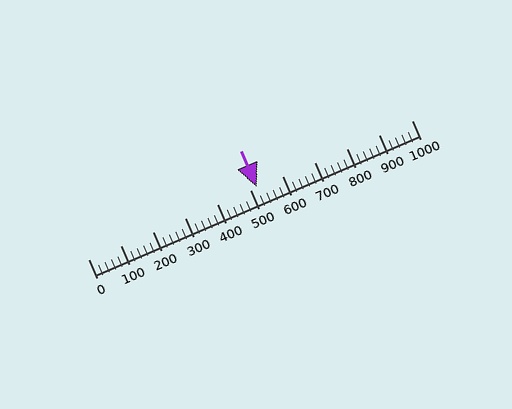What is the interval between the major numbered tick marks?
The major tick marks are spaced 100 units apart.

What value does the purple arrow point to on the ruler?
The purple arrow points to approximately 520.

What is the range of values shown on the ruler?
The ruler shows values from 0 to 1000.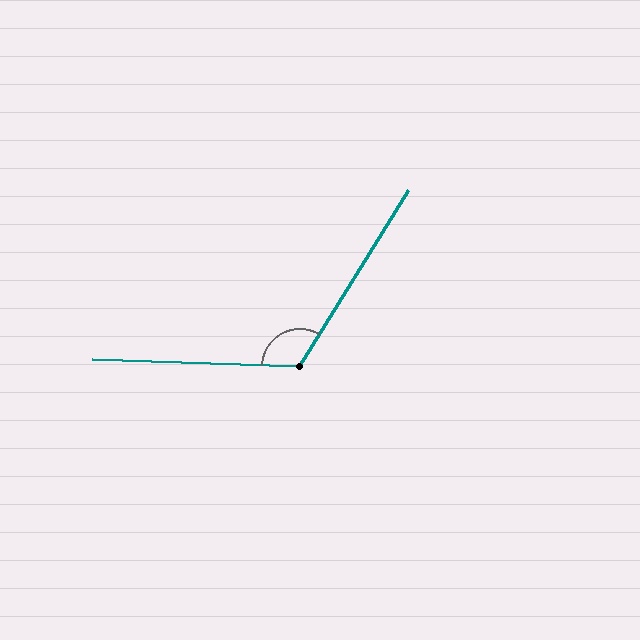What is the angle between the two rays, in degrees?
Approximately 120 degrees.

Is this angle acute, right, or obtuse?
It is obtuse.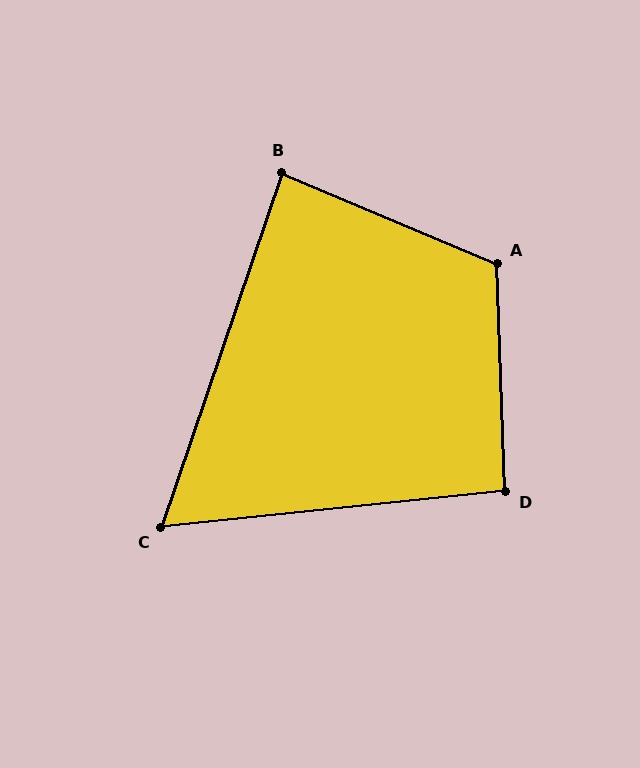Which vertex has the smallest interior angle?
C, at approximately 65 degrees.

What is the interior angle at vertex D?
Approximately 94 degrees (approximately right).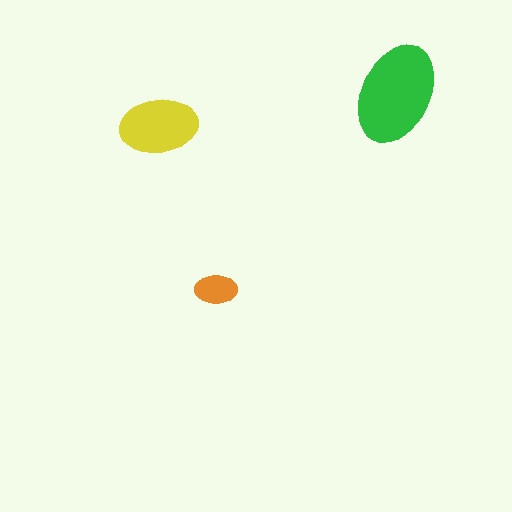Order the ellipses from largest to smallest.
the green one, the yellow one, the orange one.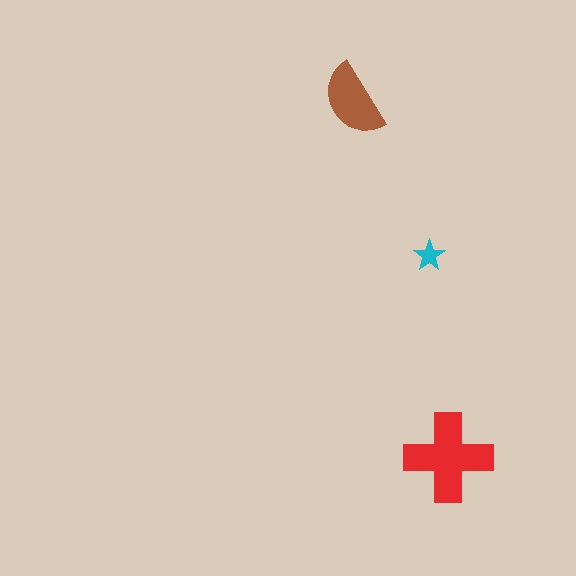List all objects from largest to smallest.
The red cross, the brown semicircle, the cyan star.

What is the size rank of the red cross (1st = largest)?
1st.